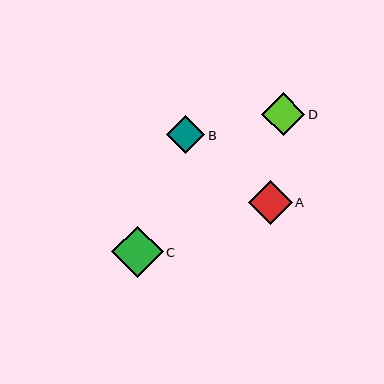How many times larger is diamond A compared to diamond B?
Diamond A is approximately 1.2 times the size of diamond B.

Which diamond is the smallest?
Diamond B is the smallest with a size of approximately 38 pixels.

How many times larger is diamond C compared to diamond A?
Diamond C is approximately 1.2 times the size of diamond A.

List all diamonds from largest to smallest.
From largest to smallest: C, A, D, B.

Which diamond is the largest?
Diamond C is the largest with a size of approximately 52 pixels.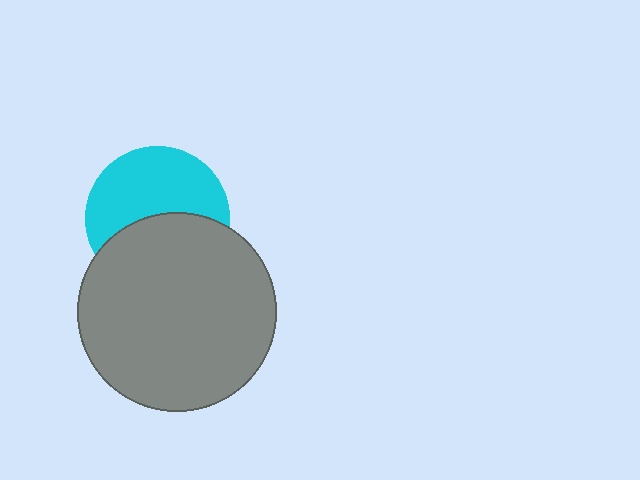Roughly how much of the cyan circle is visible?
About half of it is visible (roughly 54%).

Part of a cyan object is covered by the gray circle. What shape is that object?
It is a circle.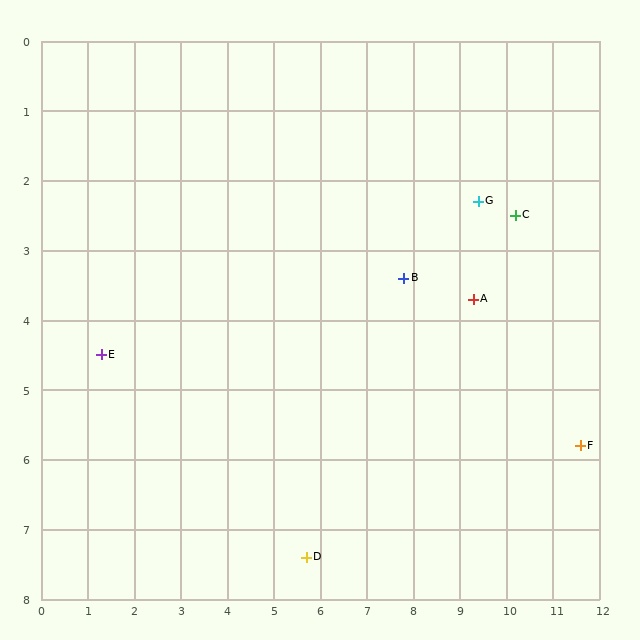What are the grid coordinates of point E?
Point E is at approximately (1.3, 4.5).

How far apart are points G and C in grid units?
Points G and C are about 0.8 grid units apart.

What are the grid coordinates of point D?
Point D is at approximately (5.7, 7.4).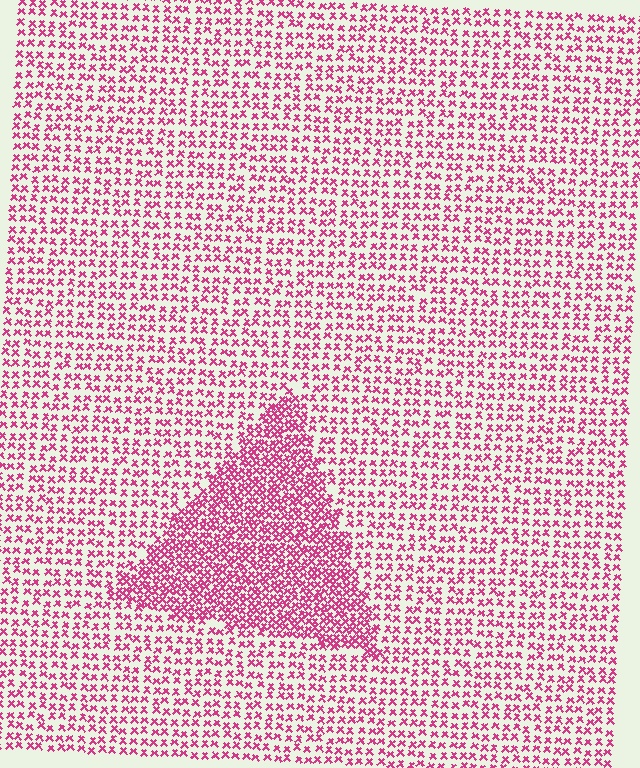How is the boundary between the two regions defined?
The boundary is defined by a change in element density (approximately 2.0x ratio). All elements are the same color, size, and shape.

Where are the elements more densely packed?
The elements are more densely packed inside the triangle boundary.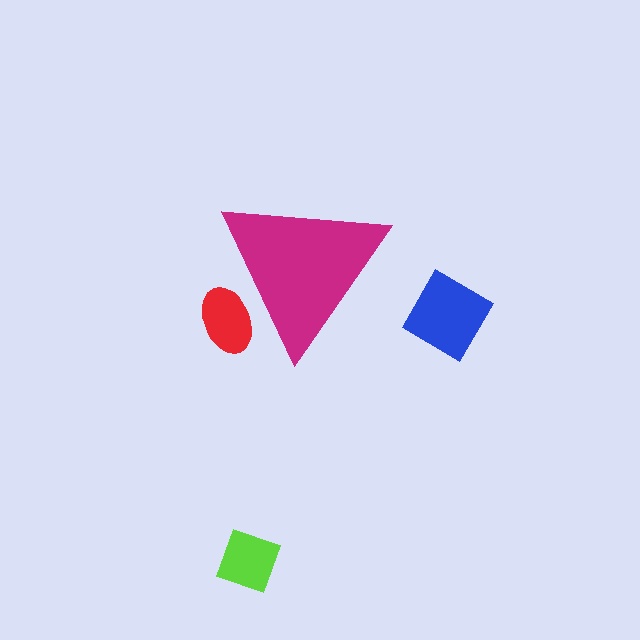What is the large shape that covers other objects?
A magenta triangle.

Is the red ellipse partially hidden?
Yes, the red ellipse is partially hidden behind the magenta triangle.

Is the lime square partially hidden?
No, the lime square is fully visible.